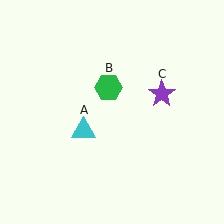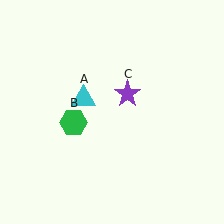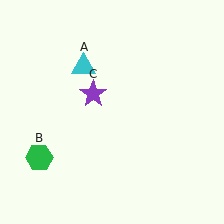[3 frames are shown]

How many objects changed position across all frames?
3 objects changed position: cyan triangle (object A), green hexagon (object B), purple star (object C).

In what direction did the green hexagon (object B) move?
The green hexagon (object B) moved down and to the left.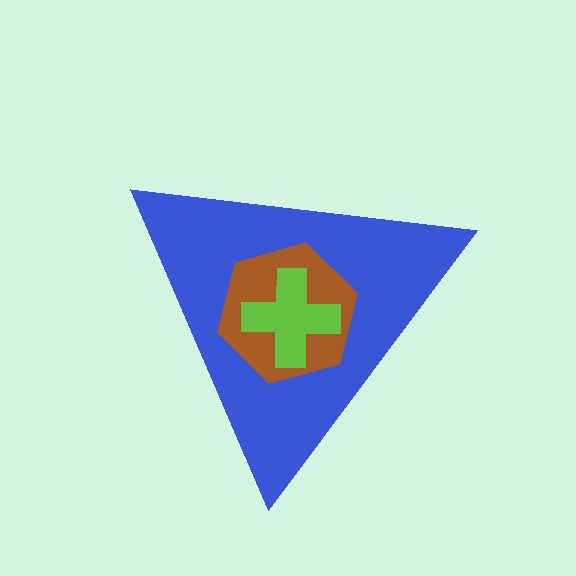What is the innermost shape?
The lime cross.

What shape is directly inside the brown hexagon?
The lime cross.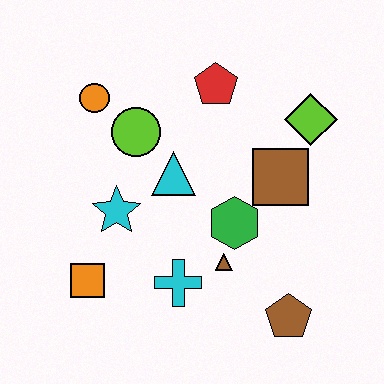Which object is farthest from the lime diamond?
The orange square is farthest from the lime diamond.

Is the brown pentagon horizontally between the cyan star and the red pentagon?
No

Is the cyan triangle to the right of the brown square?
No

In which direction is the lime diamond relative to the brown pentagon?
The lime diamond is above the brown pentagon.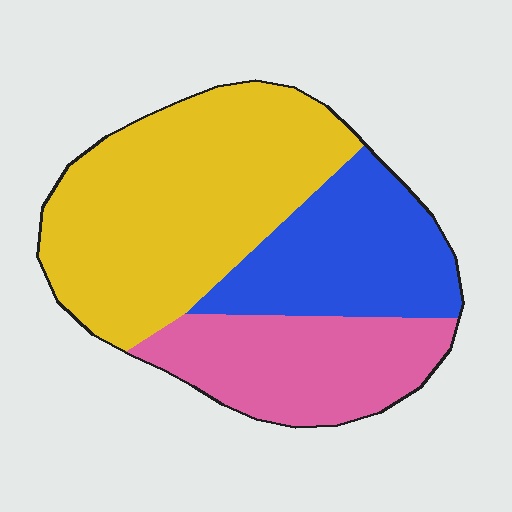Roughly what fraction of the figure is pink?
Pink covers about 25% of the figure.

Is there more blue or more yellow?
Yellow.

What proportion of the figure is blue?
Blue covers 26% of the figure.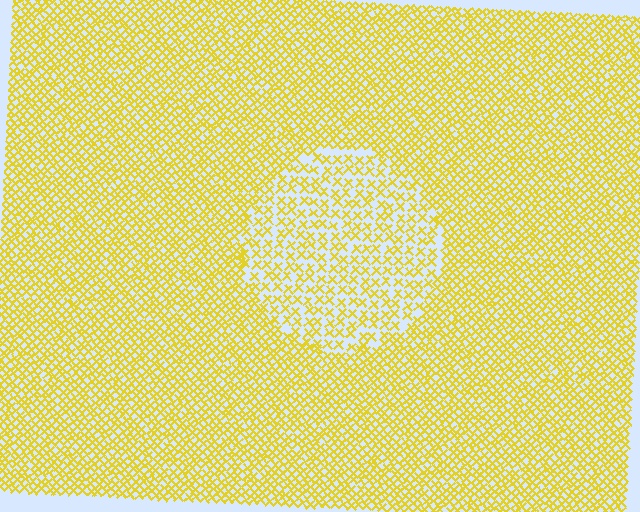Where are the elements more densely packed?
The elements are more densely packed outside the circle boundary.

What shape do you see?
I see a circle.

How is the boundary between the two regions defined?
The boundary is defined by a change in element density (approximately 1.8x ratio). All elements are the same color, size, and shape.